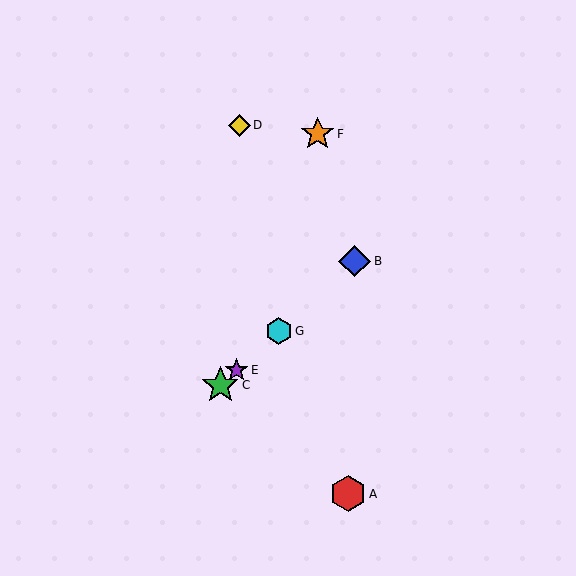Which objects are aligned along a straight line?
Objects B, C, E, G are aligned along a straight line.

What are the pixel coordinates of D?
Object D is at (239, 125).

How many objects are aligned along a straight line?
4 objects (B, C, E, G) are aligned along a straight line.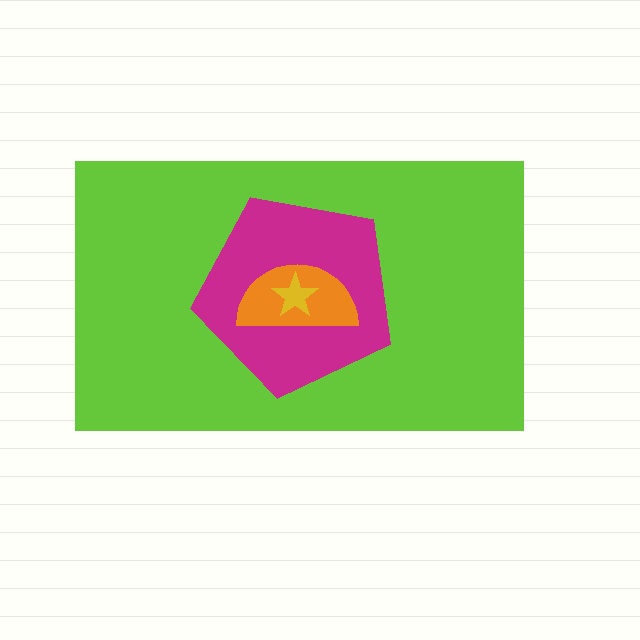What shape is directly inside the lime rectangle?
The magenta pentagon.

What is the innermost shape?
The yellow star.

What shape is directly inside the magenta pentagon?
The orange semicircle.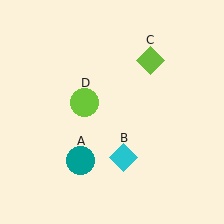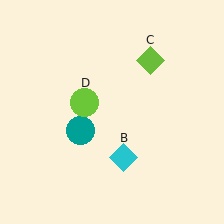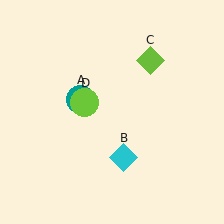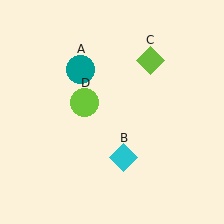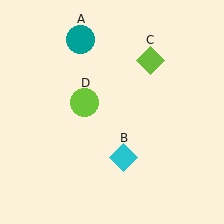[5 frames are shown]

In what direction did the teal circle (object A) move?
The teal circle (object A) moved up.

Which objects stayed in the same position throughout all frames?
Cyan diamond (object B) and lime diamond (object C) and lime circle (object D) remained stationary.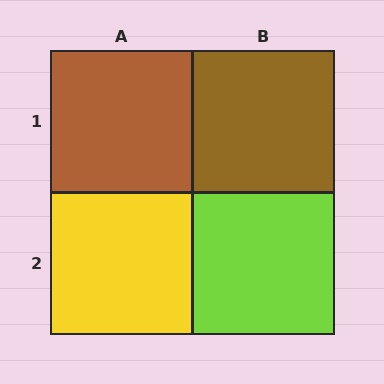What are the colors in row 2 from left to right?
Yellow, lime.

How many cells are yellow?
1 cell is yellow.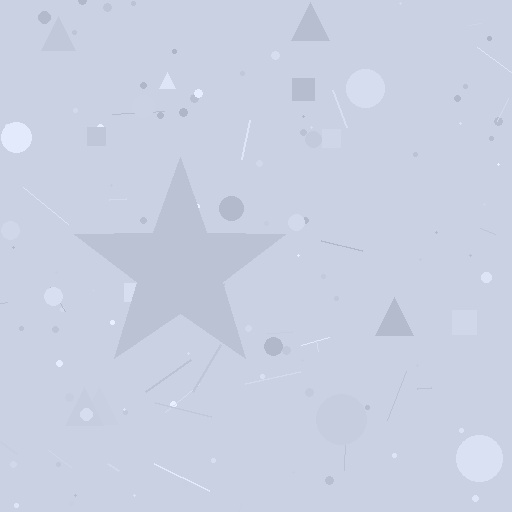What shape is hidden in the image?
A star is hidden in the image.